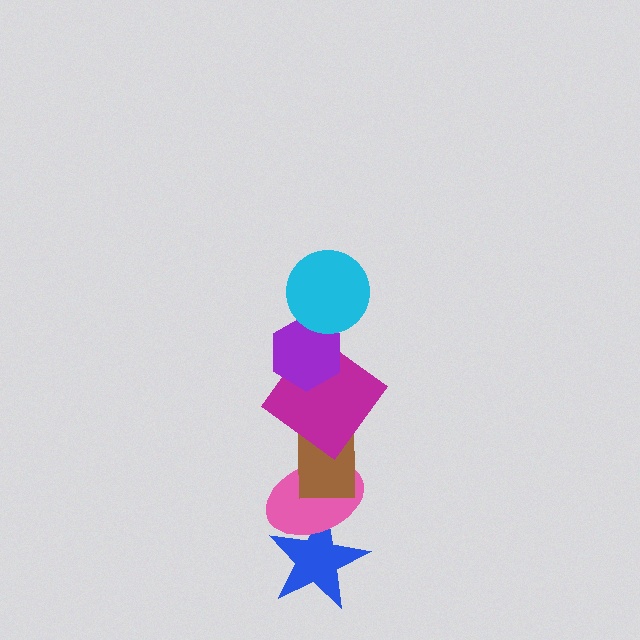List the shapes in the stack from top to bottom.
From top to bottom: the cyan circle, the purple hexagon, the magenta diamond, the brown rectangle, the pink ellipse, the blue star.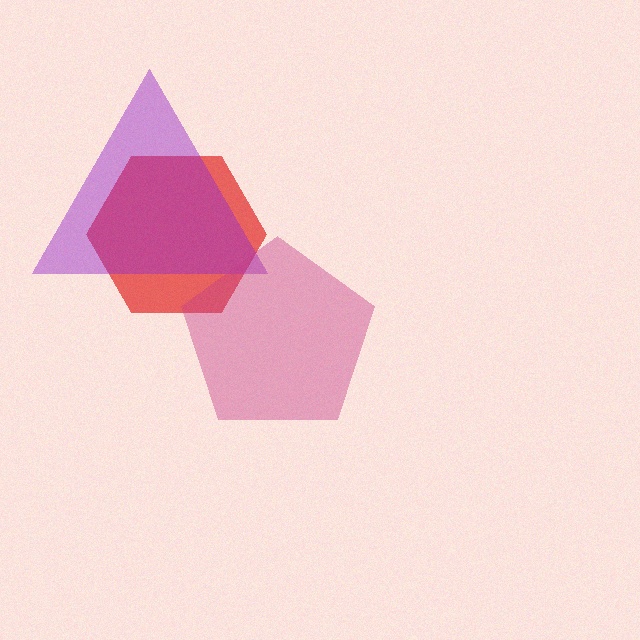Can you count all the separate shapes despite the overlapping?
Yes, there are 3 separate shapes.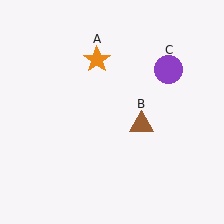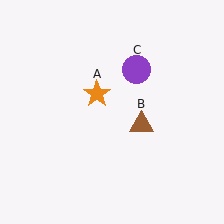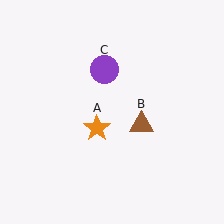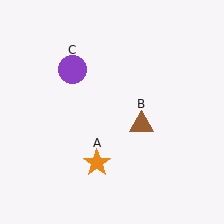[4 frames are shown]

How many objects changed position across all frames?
2 objects changed position: orange star (object A), purple circle (object C).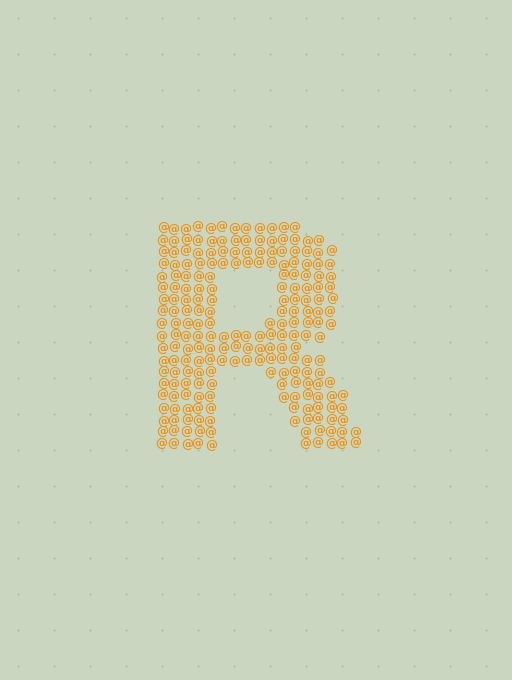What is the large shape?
The large shape is the letter R.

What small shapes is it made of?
It is made of small at signs.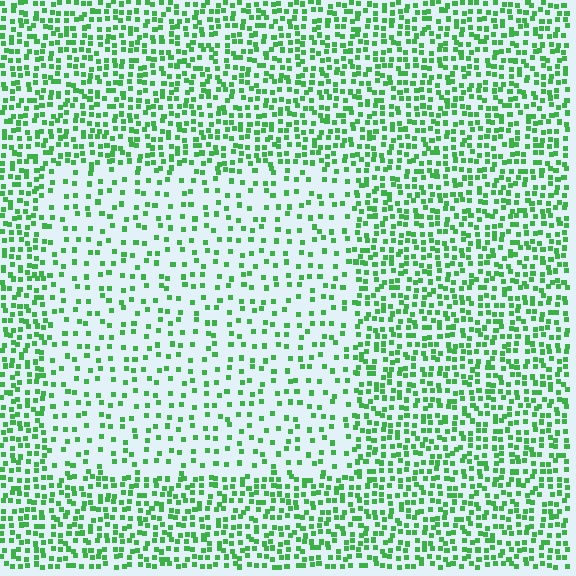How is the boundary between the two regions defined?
The boundary is defined by a change in element density (approximately 2.2x ratio). All elements are the same color, size, and shape.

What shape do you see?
I see a rectangle.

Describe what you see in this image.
The image contains small green elements arranged at two different densities. A rectangle-shaped region is visible where the elements are less densely packed than the surrounding area.